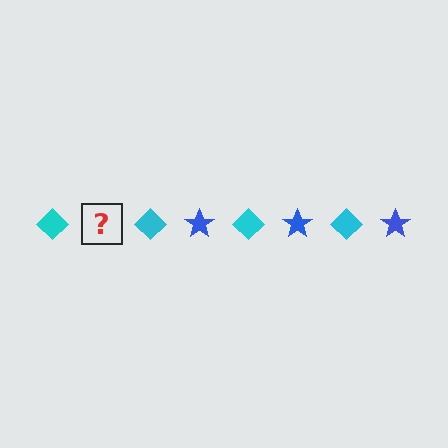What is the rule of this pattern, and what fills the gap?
The rule is that the pattern alternates between cyan diamond and blue star. The gap should be filled with a blue star.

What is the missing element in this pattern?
The missing element is a blue star.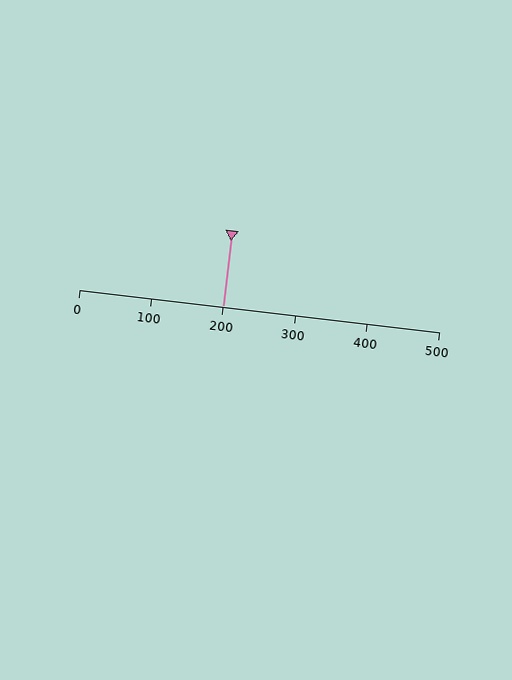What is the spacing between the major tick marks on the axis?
The major ticks are spaced 100 apart.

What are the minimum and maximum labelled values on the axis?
The axis runs from 0 to 500.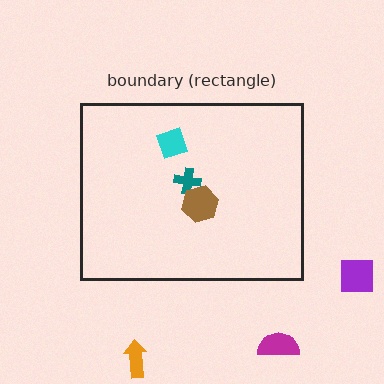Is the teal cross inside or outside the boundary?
Inside.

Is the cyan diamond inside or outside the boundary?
Inside.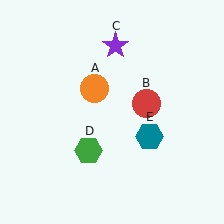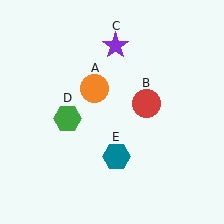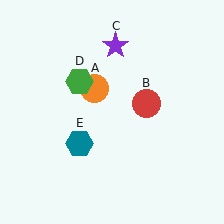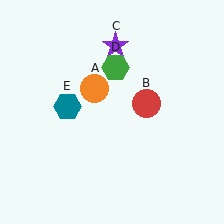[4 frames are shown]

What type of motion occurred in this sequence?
The green hexagon (object D), teal hexagon (object E) rotated clockwise around the center of the scene.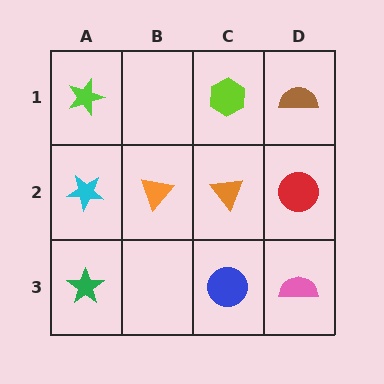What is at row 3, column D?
A pink semicircle.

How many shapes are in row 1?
3 shapes.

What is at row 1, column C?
A lime hexagon.